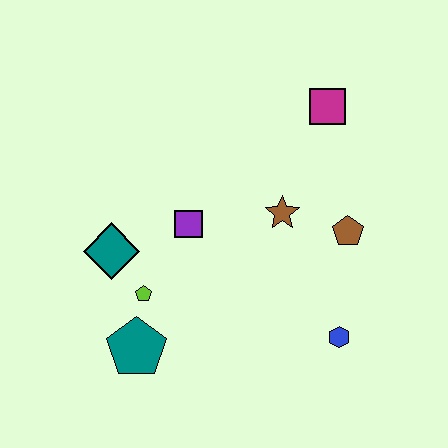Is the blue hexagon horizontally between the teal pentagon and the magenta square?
No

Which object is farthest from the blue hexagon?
The teal diamond is farthest from the blue hexagon.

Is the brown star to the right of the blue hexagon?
No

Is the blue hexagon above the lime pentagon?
No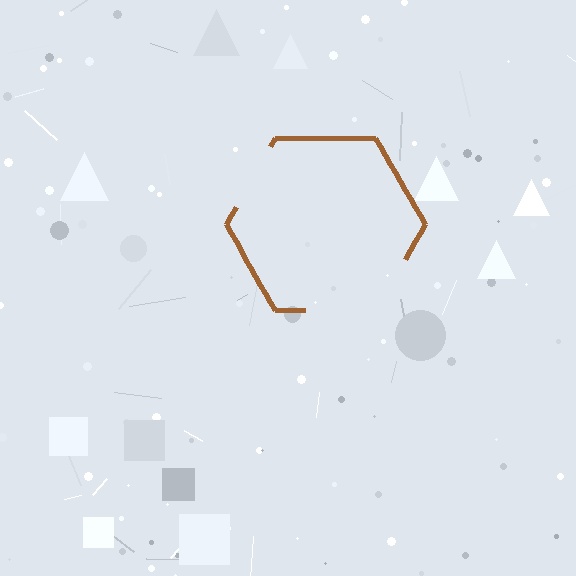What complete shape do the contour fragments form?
The contour fragments form a hexagon.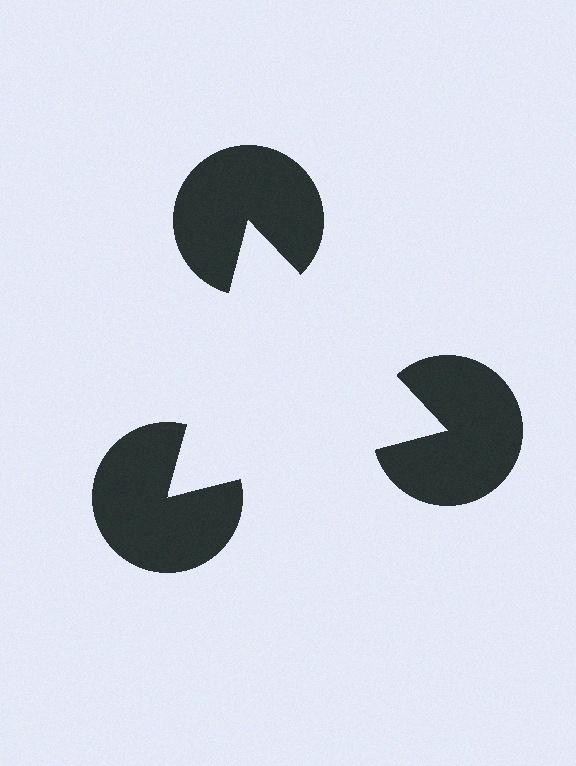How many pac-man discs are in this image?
There are 3 — one at each vertex of the illusory triangle.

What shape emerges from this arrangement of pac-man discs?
An illusory triangle — its edges are inferred from the aligned wedge cuts in the pac-man discs, not physically drawn.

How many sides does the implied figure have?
3 sides.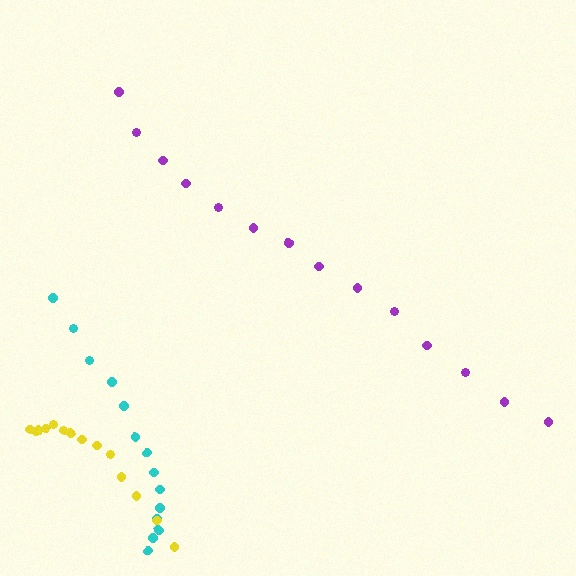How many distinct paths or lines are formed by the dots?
There are 3 distinct paths.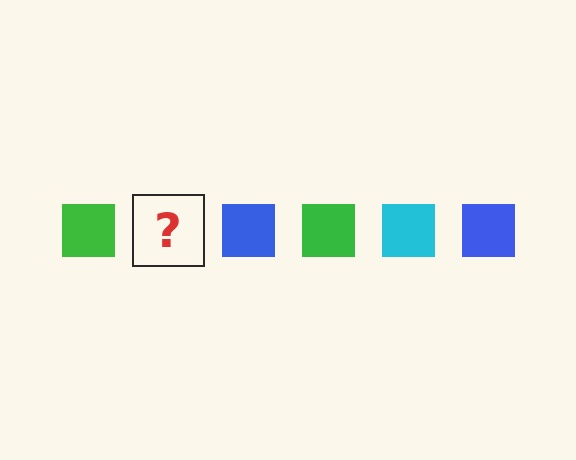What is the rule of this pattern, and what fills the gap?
The rule is that the pattern cycles through green, cyan, blue squares. The gap should be filled with a cyan square.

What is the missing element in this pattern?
The missing element is a cyan square.